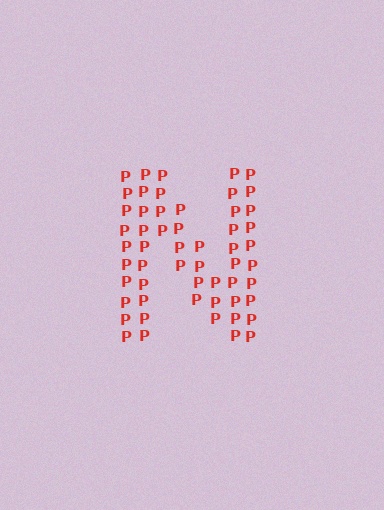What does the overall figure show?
The overall figure shows the letter N.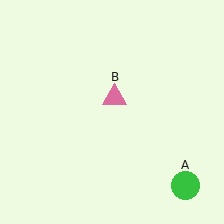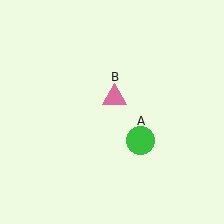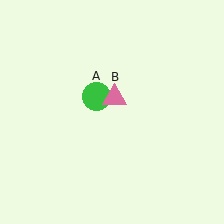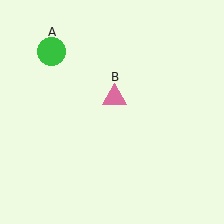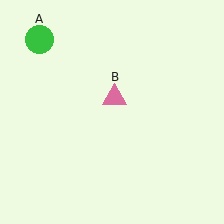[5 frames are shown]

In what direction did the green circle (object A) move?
The green circle (object A) moved up and to the left.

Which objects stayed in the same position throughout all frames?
Pink triangle (object B) remained stationary.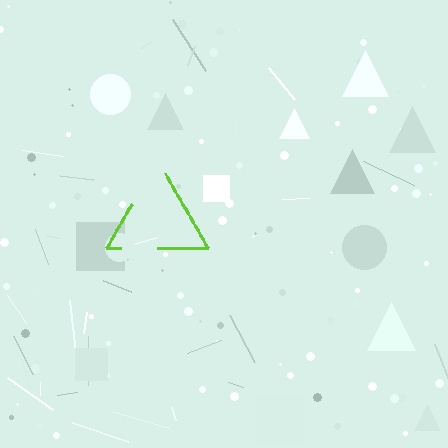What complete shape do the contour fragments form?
The contour fragments form a triangle.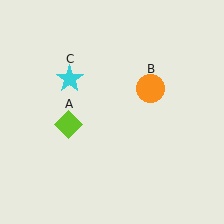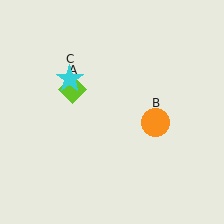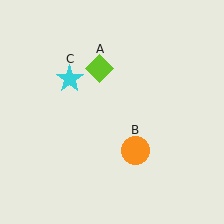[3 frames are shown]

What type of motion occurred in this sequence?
The lime diamond (object A), orange circle (object B) rotated clockwise around the center of the scene.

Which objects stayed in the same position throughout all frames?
Cyan star (object C) remained stationary.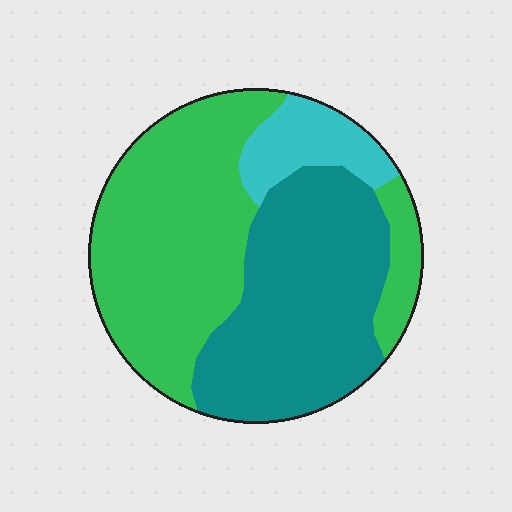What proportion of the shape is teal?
Teal covers about 40% of the shape.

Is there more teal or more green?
Green.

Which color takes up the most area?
Green, at roughly 50%.